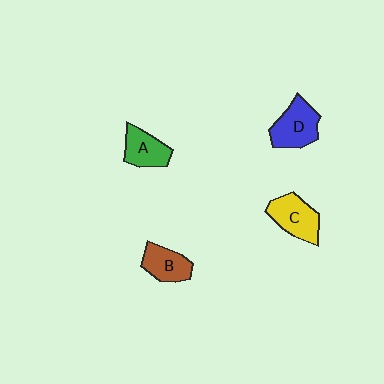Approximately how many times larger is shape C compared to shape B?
Approximately 1.2 times.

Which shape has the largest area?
Shape D (blue).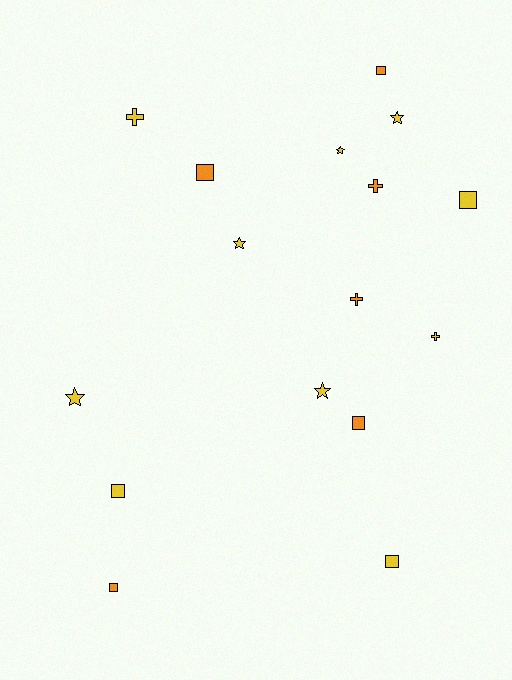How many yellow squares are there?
There are 3 yellow squares.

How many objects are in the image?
There are 16 objects.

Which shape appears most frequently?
Square, with 7 objects.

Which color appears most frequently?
Yellow, with 10 objects.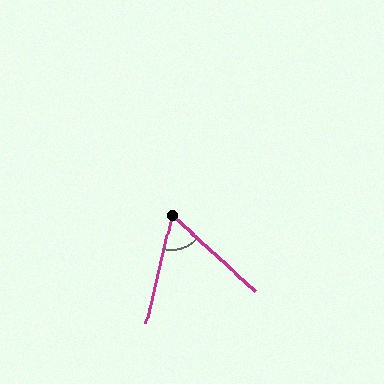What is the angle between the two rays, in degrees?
Approximately 61 degrees.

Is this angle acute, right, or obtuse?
It is acute.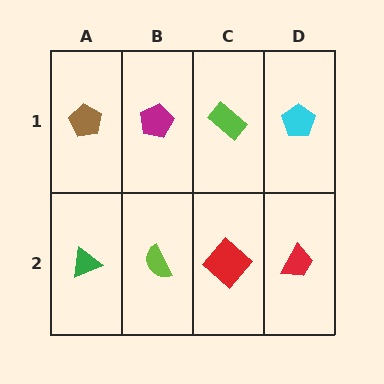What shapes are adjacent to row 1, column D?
A red trapezoid (row 2, column D), a lime rectangle (row 1, column C).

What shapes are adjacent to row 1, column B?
A lime semicircle (row 2, column B), a brown pentagon (row 1, column A), a lime rectangle (row 1, column C).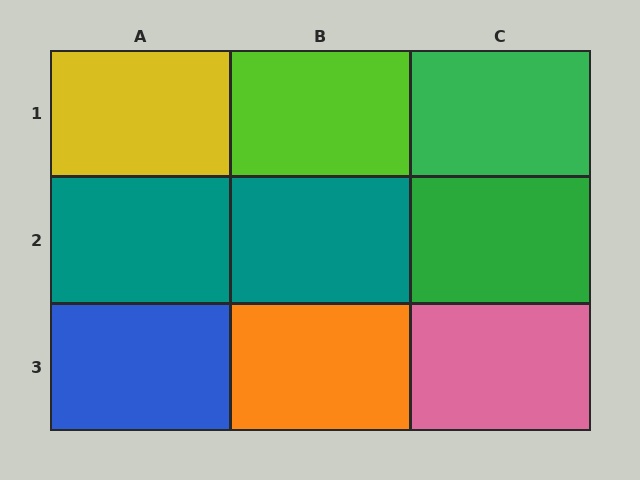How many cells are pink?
1 cell is pink.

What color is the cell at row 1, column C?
Green.